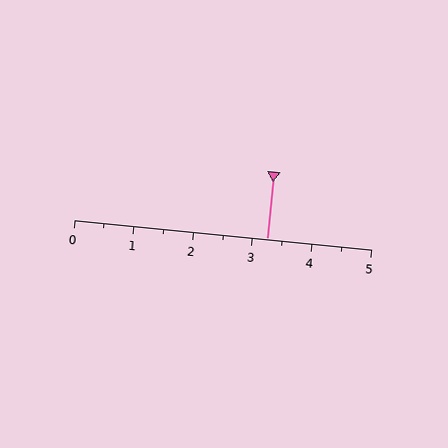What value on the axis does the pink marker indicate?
The marker indicates approximately 3.2.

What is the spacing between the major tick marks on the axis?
The major ticks are spaced 1 apart.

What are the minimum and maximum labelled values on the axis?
The axis runs from 0 to 5.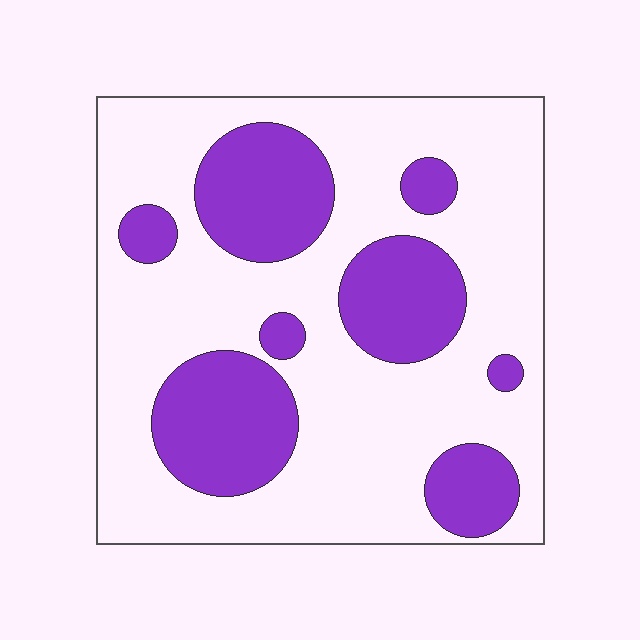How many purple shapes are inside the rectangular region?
8.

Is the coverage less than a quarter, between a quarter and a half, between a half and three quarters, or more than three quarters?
Between a quarter and a half.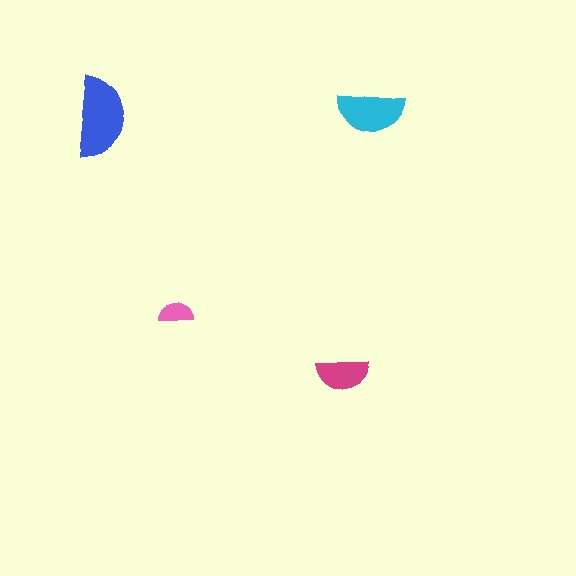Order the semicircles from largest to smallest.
the blue one, the cyan one, the magenta one, the pink one.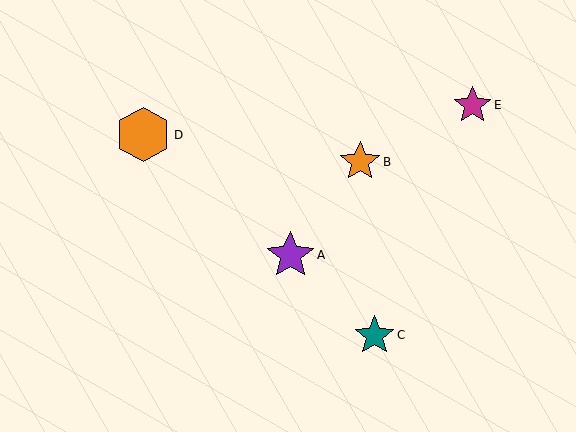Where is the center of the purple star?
The center of the purple star is at (290, 255).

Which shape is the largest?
The orange hexagon (labeled D) is the largest.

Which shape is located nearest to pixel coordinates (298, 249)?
The purple star (labeled A) at (290, 255) is nearest to that location.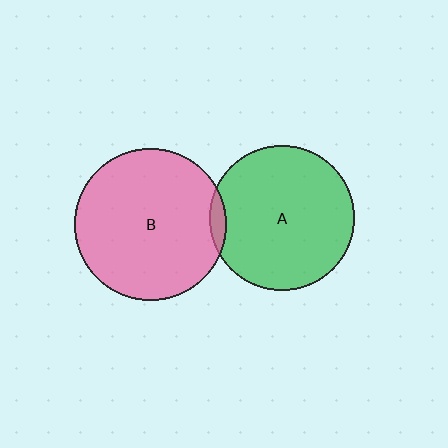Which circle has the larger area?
Circle B (pink).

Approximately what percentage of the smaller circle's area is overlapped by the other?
Approximately 5%.